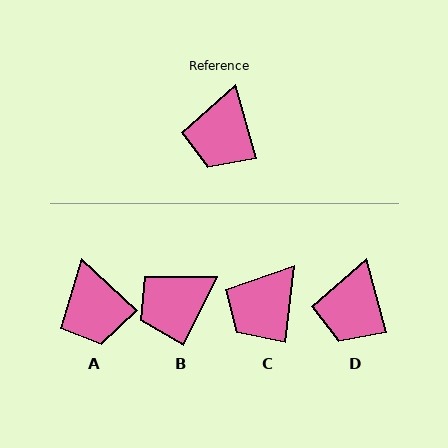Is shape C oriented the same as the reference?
No, it is off by about 22 degrees.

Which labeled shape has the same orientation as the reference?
D.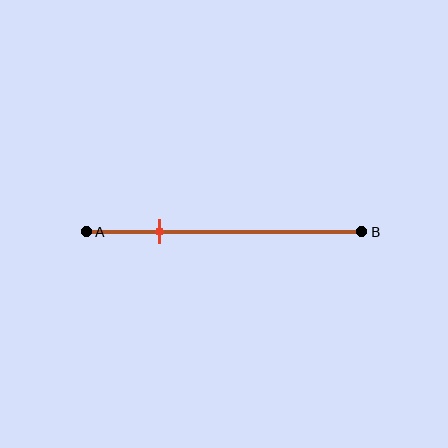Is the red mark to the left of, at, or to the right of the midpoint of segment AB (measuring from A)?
The red mark is to the left of the midpoint of segment AB.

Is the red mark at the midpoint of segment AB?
No, the mark is at about 25% from A, not at the 50% midpoint.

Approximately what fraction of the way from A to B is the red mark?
The red mark is approximately 25% of the way from A to B.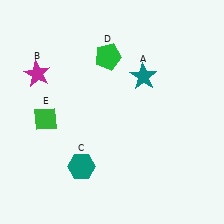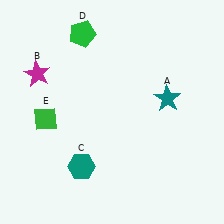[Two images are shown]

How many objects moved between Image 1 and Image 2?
2 objects moved between the two images.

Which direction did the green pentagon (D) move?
The green pentagon (D) moved left.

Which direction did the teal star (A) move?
The teal star (A) moved right.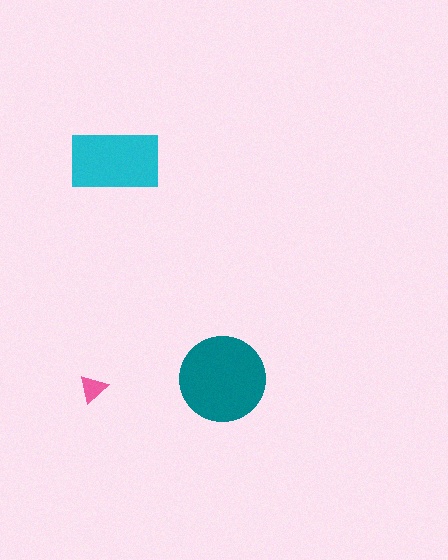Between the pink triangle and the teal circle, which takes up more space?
The teal circle.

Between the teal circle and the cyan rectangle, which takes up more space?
The teal circle.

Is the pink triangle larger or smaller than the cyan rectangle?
Smaller.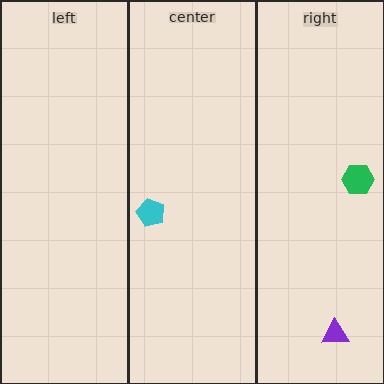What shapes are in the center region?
The cyan pentagon.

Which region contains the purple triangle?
The right region.